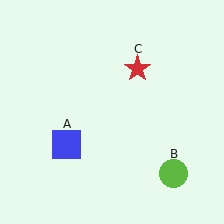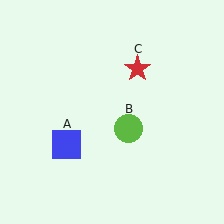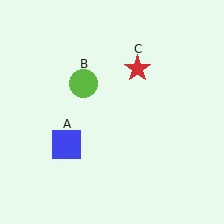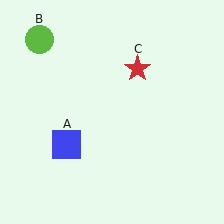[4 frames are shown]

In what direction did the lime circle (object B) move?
The lime circle (object B) moved up and to the left.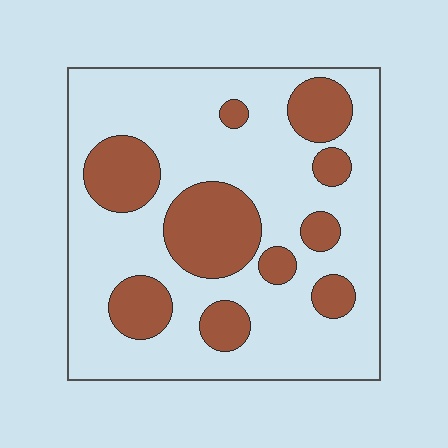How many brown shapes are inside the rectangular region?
10.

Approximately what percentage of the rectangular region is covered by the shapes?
Approximately 30%.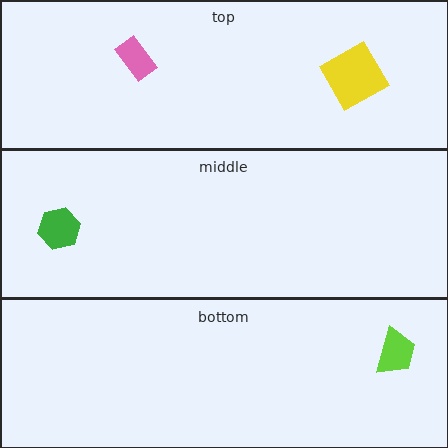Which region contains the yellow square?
The top region.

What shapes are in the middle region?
The green hexagon.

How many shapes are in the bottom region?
1.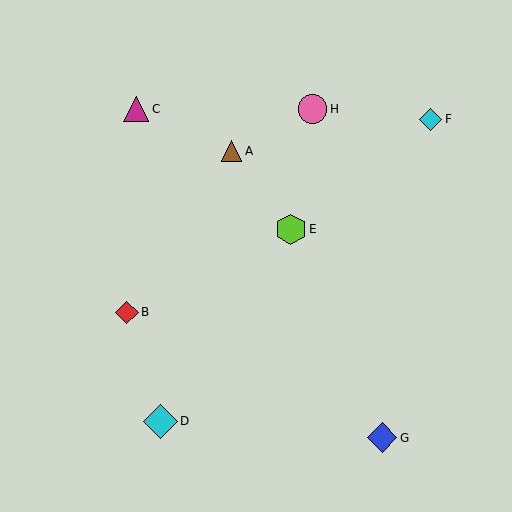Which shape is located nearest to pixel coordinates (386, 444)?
The blue diamond (labeled G) at (382, 438) is nearest to that location.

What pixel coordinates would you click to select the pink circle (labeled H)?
Click at (313, 109) to select the pink circle H.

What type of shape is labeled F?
Shape F is a cyan diamond.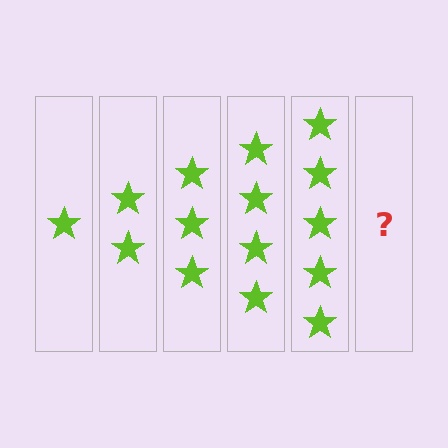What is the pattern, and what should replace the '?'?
The pattern is that each step adds one more star. The '?' should be 6 stars.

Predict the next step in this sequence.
The next step is 6 stars.